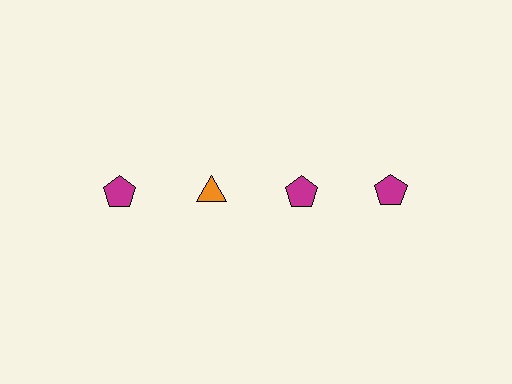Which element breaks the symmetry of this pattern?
The orange triangle in the top row, second from left column breaks the symmetry. All other shapes are magenta pentagons.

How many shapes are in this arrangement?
There are 4 shapes arranged in a grid pattern.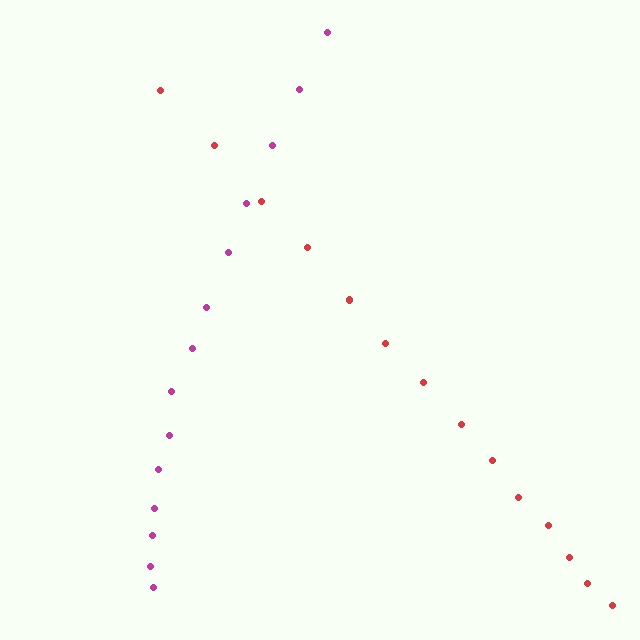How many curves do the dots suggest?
There are 2 distinct paths.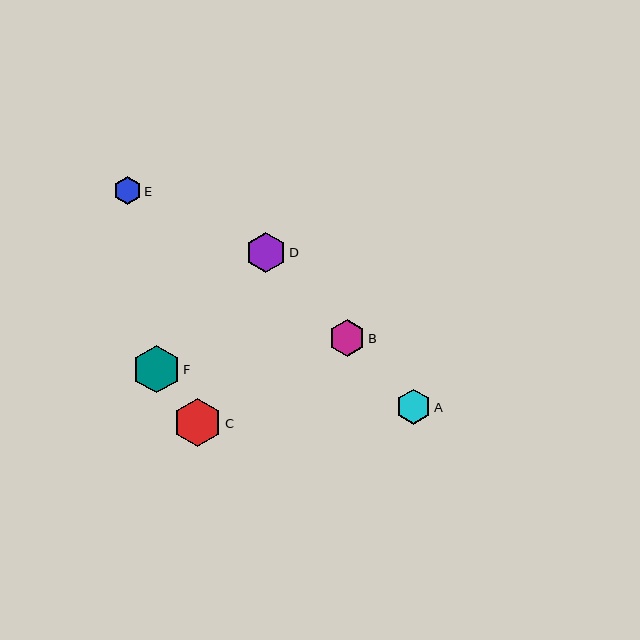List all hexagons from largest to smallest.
From largest to smallest: C, F, D, B, A, E.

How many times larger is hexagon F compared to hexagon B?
Hexagon F is approximately 1.3 times the size of hexagon B.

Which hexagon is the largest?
Hexagon C is the largest with a size of approximately 49 pixels.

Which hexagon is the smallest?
Hexagon E is the smallest with a size of approximately 28 pixels.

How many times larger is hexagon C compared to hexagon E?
Hexagon C is approximately 1.7 times the size of hexagon E.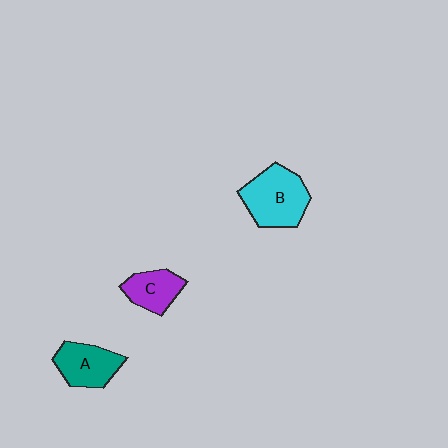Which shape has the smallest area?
Shape C (purple).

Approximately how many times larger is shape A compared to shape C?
Approximately 1.2 times.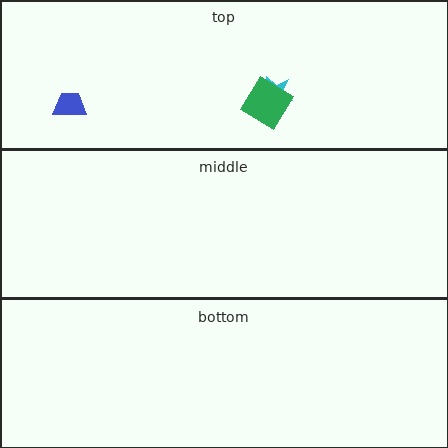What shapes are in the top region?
The cyan star, the blue trapezoid, the green diamond.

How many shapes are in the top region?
3.